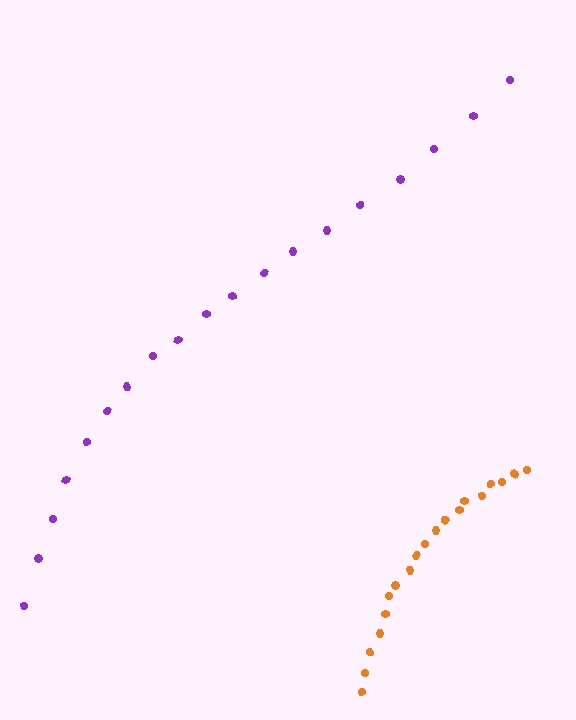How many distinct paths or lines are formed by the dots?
There are 2 distinct paths.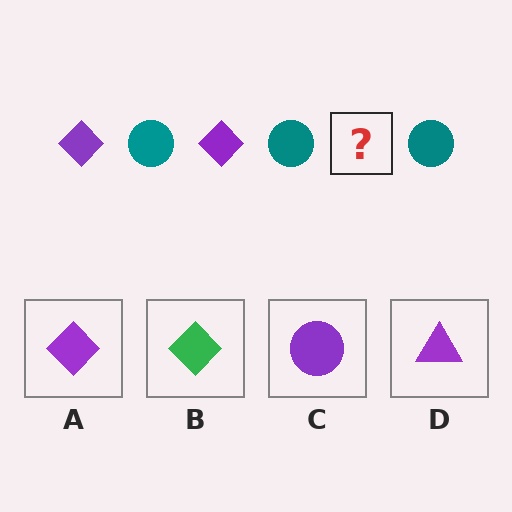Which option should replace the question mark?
Option A.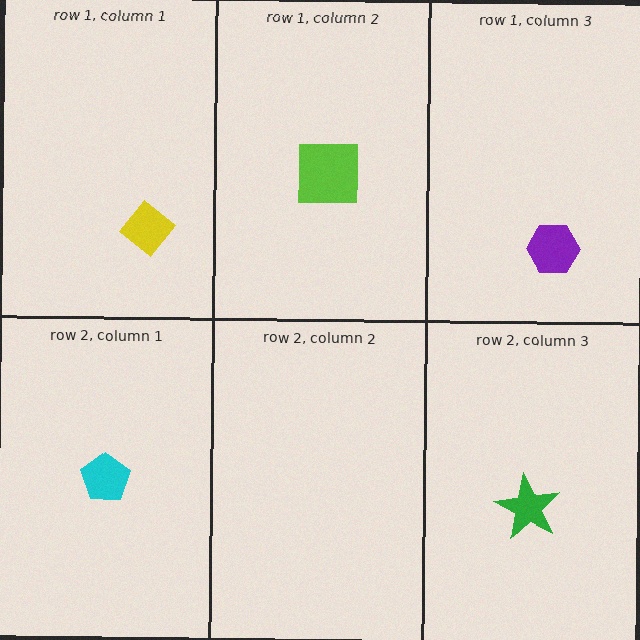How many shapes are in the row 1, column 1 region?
1.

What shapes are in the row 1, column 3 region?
The purple hexagon.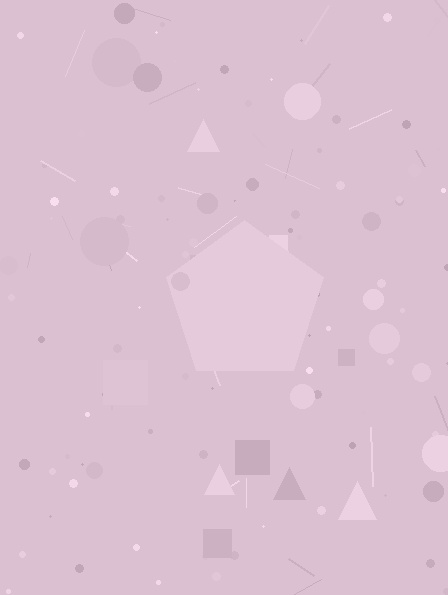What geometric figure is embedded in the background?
A pentagon is embedded in the background.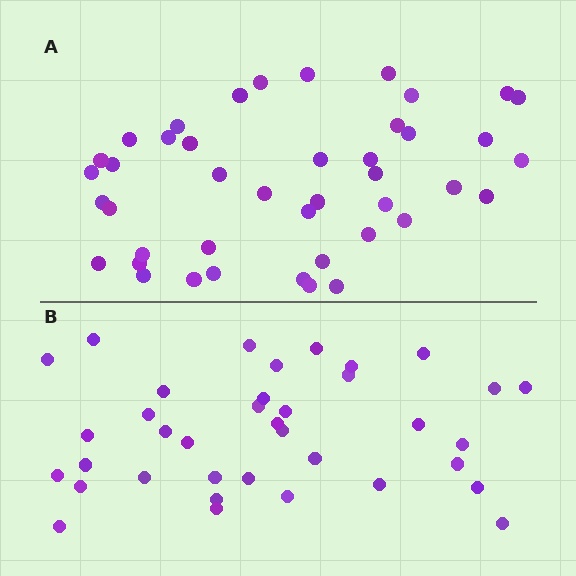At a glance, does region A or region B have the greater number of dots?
Region A (the top region) has more dots.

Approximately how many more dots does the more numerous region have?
Region A has about 6 more dots than region B.